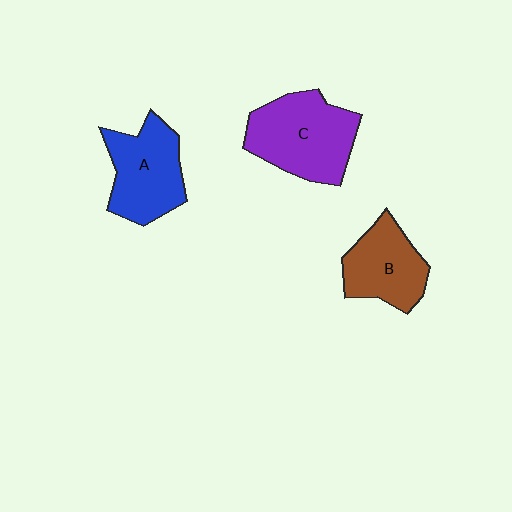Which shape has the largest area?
Shape C (purple).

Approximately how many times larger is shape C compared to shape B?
Approximately 1.4 times.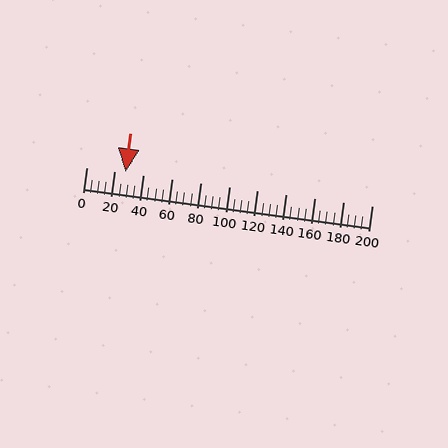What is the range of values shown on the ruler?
The ruler shows values from 0 to 200.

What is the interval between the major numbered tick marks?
The major tick marks are spaced 20 units apart.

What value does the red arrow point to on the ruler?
The red arrow points to approximately 28.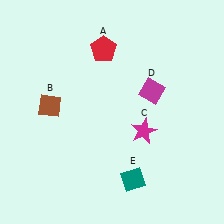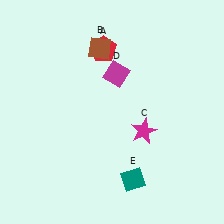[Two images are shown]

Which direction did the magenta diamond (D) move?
The magenta diamond (D) moved left.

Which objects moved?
The objects that moved are: the brown diamond (B), the magenta diamond (D).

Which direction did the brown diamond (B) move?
The brown diamond (B) moved up.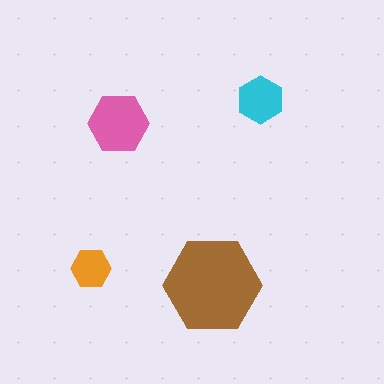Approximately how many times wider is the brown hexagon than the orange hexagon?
About 2.5 times wider.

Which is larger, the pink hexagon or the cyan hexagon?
The pink one.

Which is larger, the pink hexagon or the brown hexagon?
The brown one.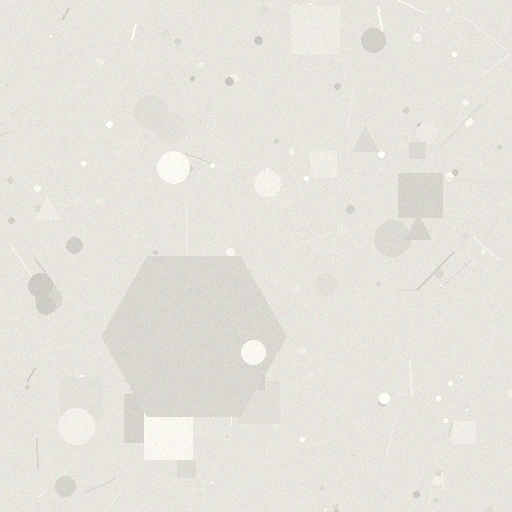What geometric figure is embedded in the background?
A hexagon is embedded in the background.